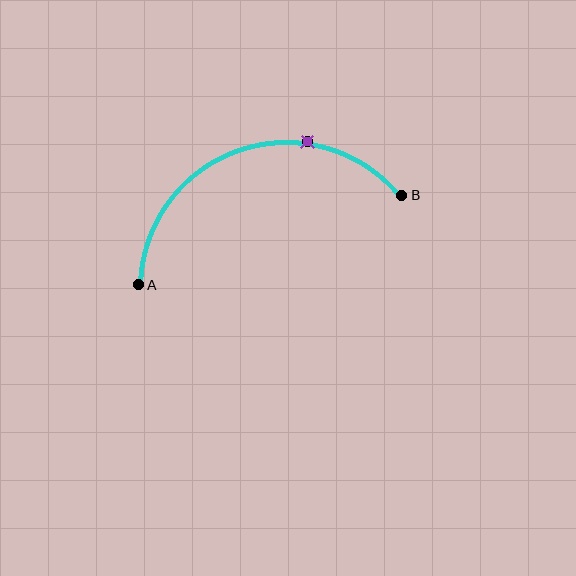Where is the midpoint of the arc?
The arc midpoint is the point on the curve farthest from the straight line joining A and B. It sits above that line.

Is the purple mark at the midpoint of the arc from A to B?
No. The purple mark lies on the arc but is closer to endpoint B. The arc midpoint would be at the point on the curve equidistant along the arc from both A and B.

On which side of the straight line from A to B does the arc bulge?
The arc bulges above the straight line connecting A and B.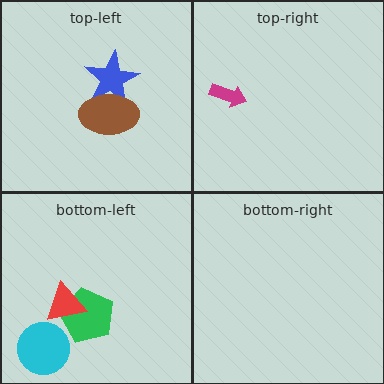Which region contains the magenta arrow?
The top-right region.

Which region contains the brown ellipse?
The top-left region.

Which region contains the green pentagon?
The bottom-left region.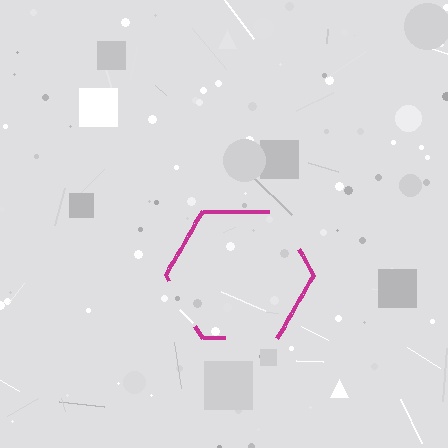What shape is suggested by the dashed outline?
The dashed outline suggests a hexagon.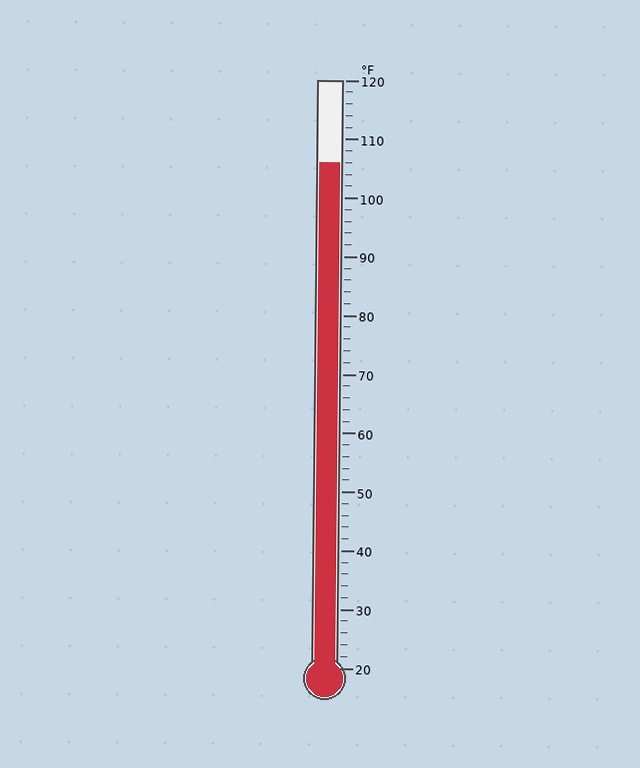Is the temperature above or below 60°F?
The temperature is above 60°F.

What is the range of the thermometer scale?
The thermometer scale ranges from 20°F to 120°F.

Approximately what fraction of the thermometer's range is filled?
The thermometer is filled to approximately 85% of its range.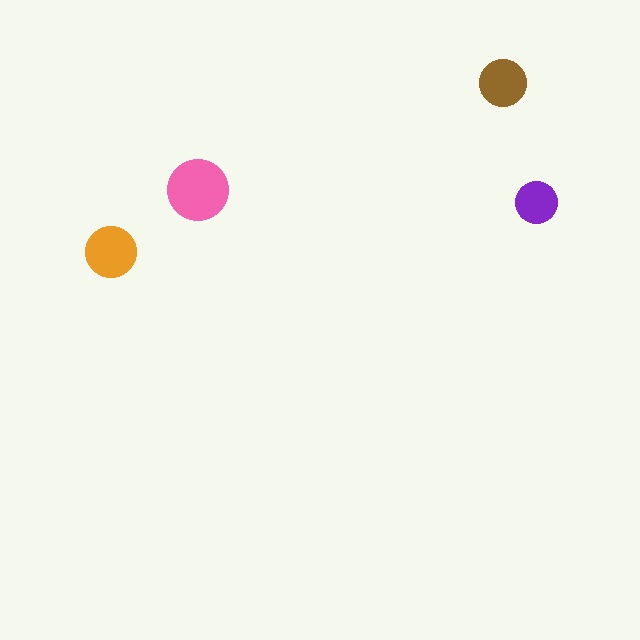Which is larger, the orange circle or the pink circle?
The pink one.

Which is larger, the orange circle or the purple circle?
The orange one.